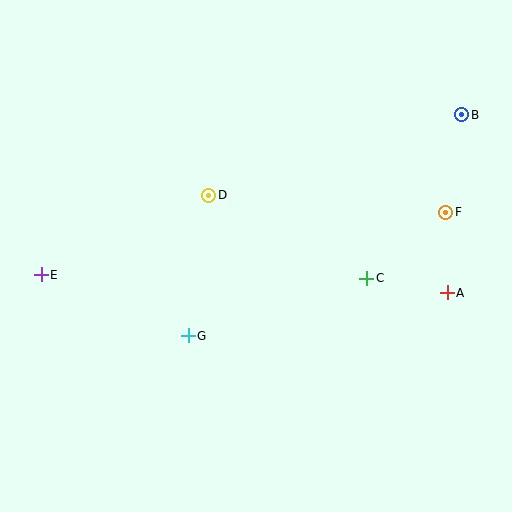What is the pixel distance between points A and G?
The distance between A and G is 263 pixels.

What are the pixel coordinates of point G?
Point G is at (188, 336).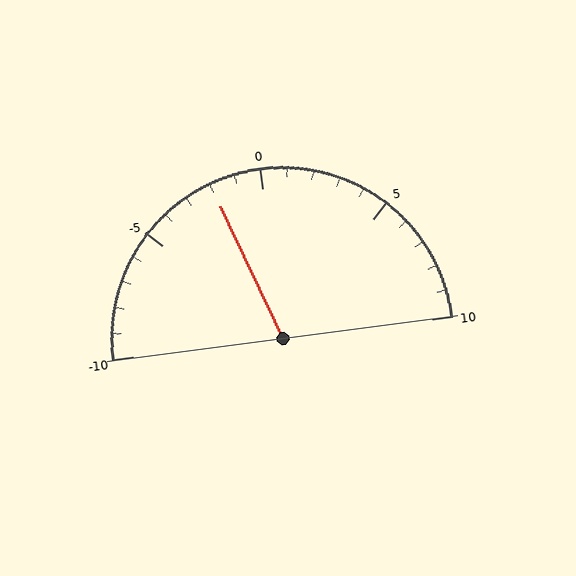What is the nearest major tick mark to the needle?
The nearest major tick mark is 0.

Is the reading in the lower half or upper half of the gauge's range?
The reading is in the lower half of the range (-10 to 10).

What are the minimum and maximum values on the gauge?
The gauge ranges from -10 to 10.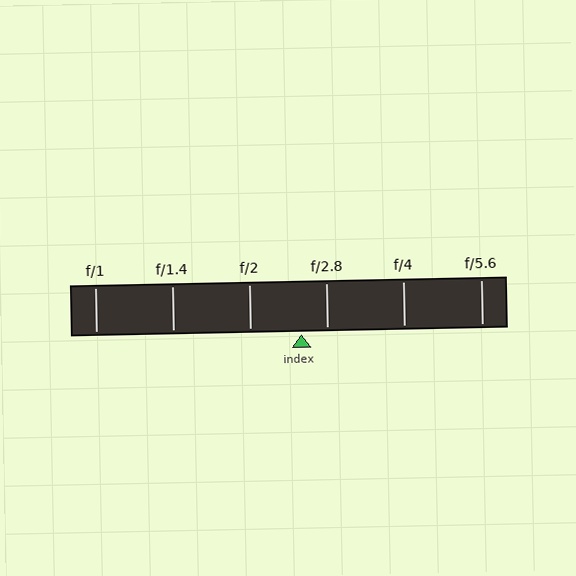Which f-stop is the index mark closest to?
The index mark is closest to f/2.8.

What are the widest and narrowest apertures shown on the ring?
The widest aperture shown is f/1 and the narrowest is f/5.6.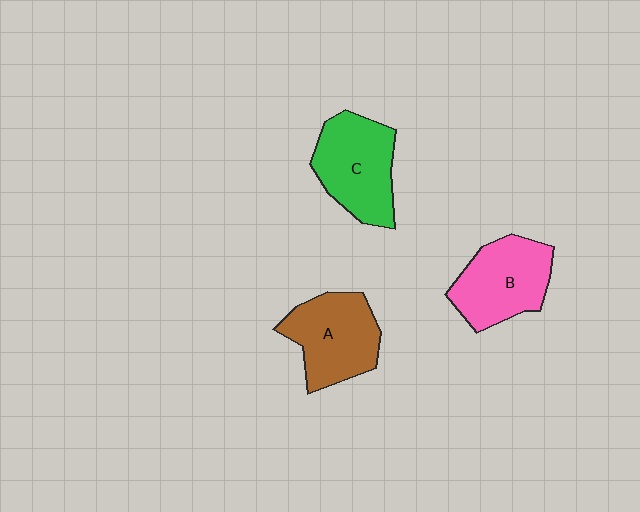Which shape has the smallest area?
Shape B (pink).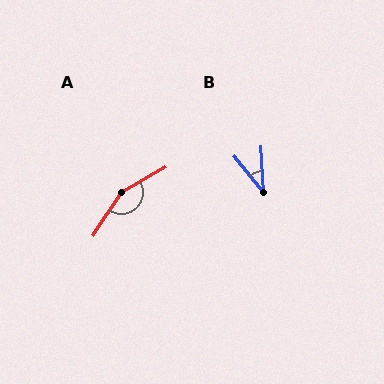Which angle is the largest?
A, at approximately 153 degrees.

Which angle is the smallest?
B, at approximately 36 degrees.